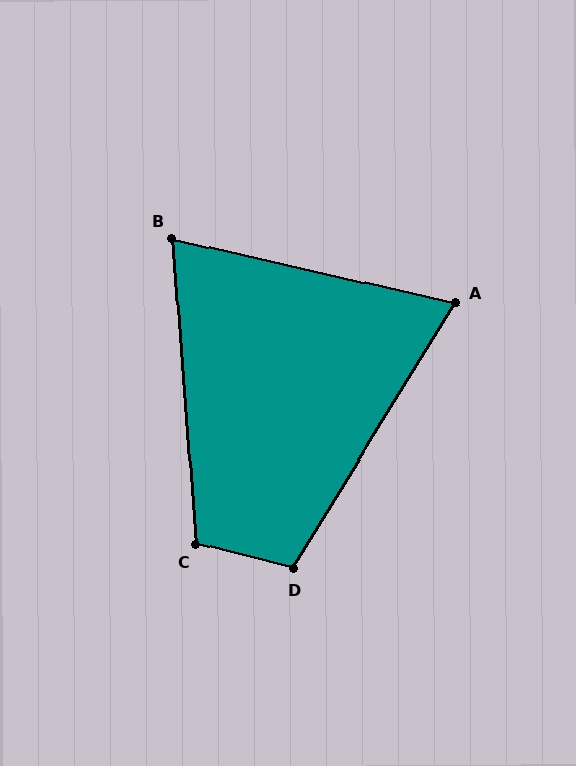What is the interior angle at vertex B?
Approximately 73 degrees (acute).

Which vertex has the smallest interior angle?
A, at approximately 71 degrees.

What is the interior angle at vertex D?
Approximately 107 degrees (obtuse).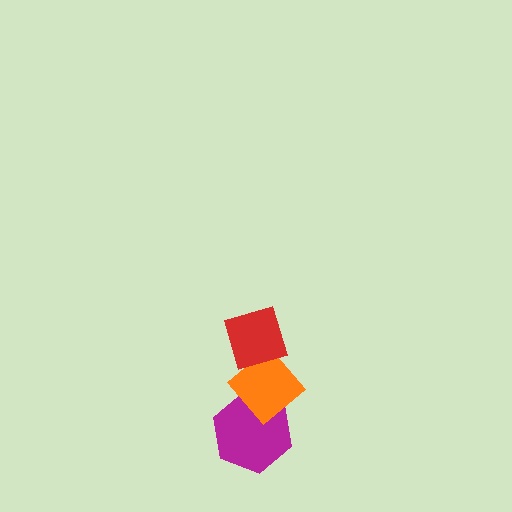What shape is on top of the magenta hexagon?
The orange diamond is on top of the magenta hexagon.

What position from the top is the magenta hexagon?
The magenta hexagon is 3rd from the top.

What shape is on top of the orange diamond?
The red diamond is on top of the orange diamond.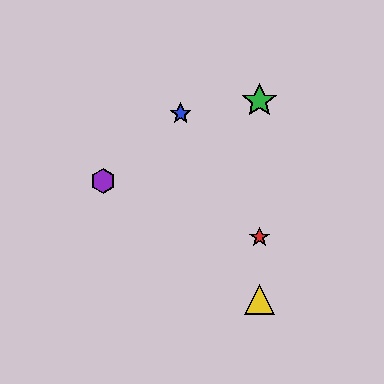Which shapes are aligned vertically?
The red star, the green star, the yellow triangle are aligned vertically.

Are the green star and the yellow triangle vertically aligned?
Yes, both are at x≈259.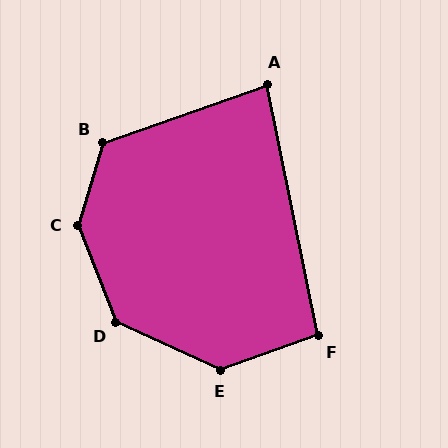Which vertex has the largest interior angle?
C, at approximately 142 degrees.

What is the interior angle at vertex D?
Approximately 136 degrees (obtuse).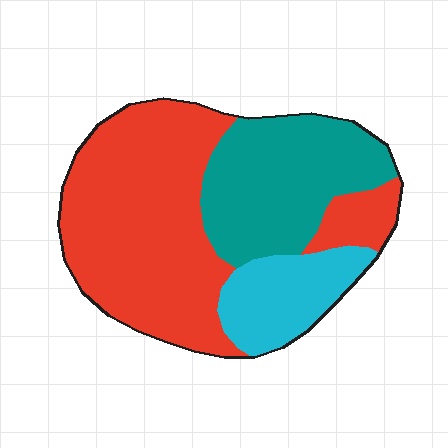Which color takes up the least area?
Cyan, at roughly 15%.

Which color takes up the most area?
Red, at roughly 55%.